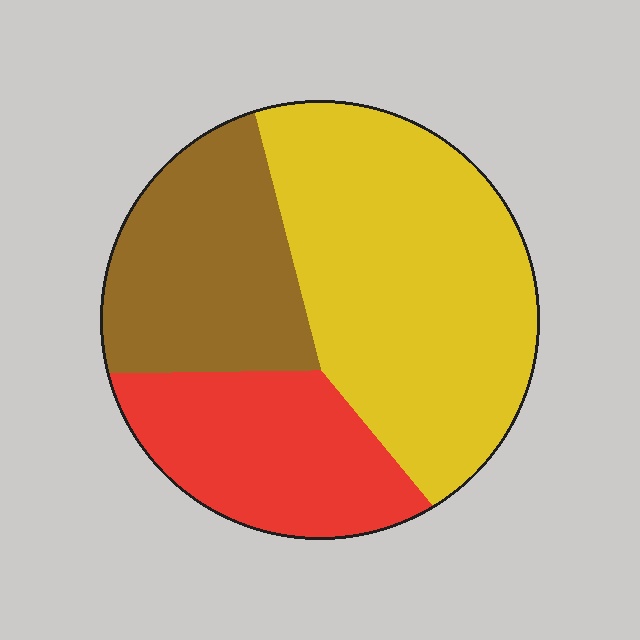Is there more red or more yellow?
Yellow.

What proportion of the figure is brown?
Brown takes up about one quarter (1/4) of the figure.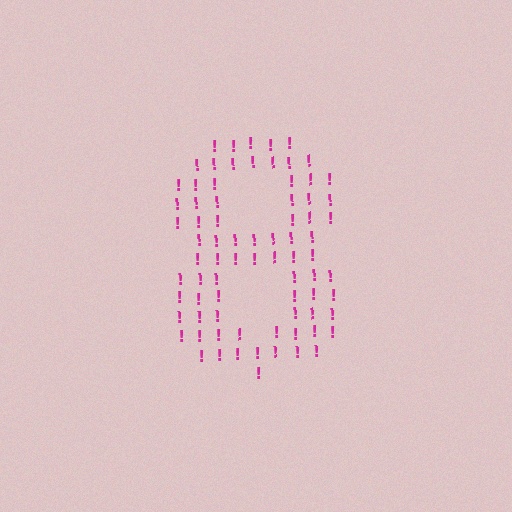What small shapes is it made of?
It is made of small exclamation marks.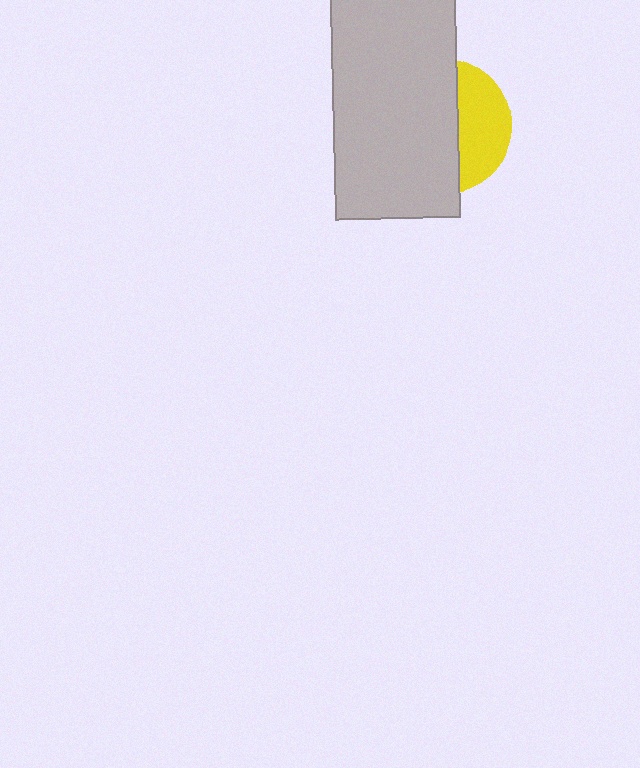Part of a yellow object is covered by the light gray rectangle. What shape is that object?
It is a circle.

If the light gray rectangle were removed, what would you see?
You would see the complete yellow circle.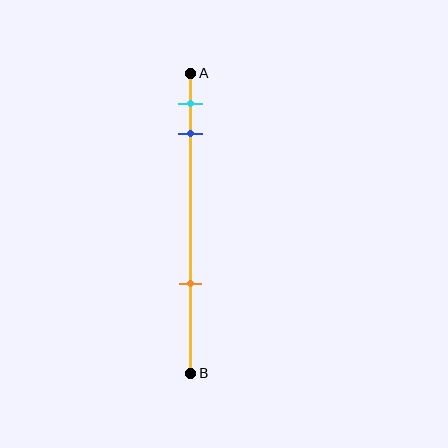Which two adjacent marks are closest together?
The cyan and blue marks are the closest adjacent pair.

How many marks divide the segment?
There are 3 marks dividing the segment.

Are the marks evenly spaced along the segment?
No, the marks are not evenly spaced.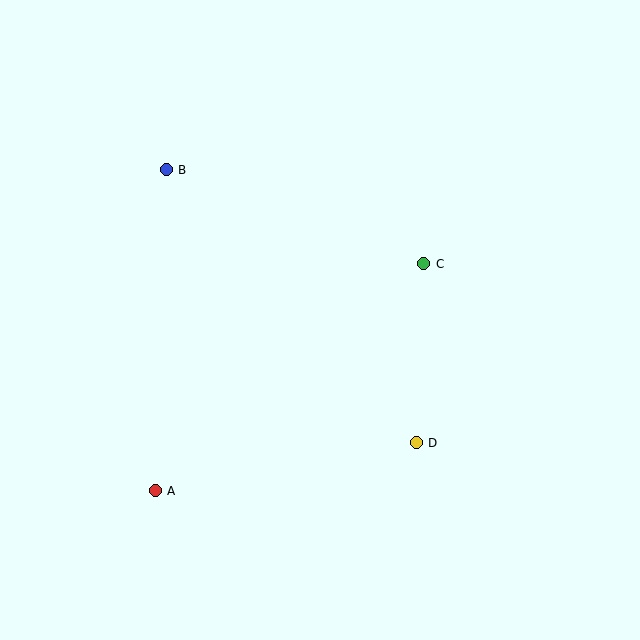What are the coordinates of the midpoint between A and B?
The midpoint between A and B is at (161, 330).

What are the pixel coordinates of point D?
Point D is at (416, 443).